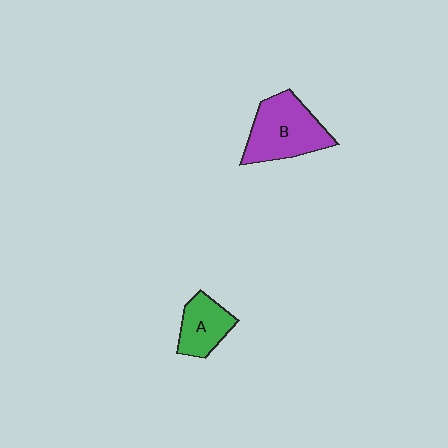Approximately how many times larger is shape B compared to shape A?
Approximately 1.6 times.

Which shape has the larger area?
Shape B (purple).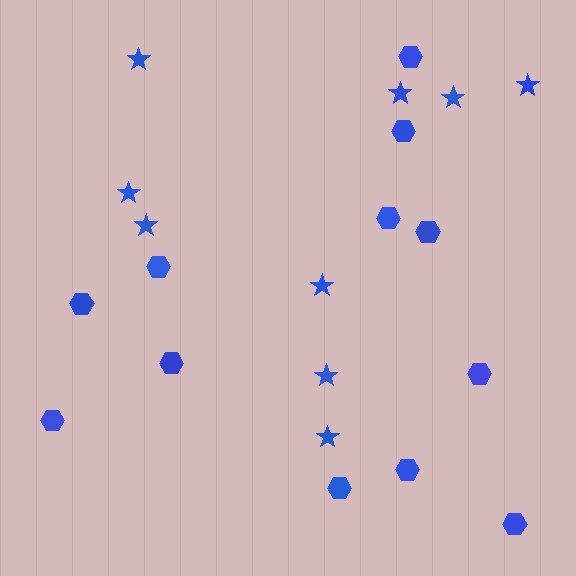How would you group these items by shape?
There are 2 groups: one group of stars (9) and one group of hexagons (12).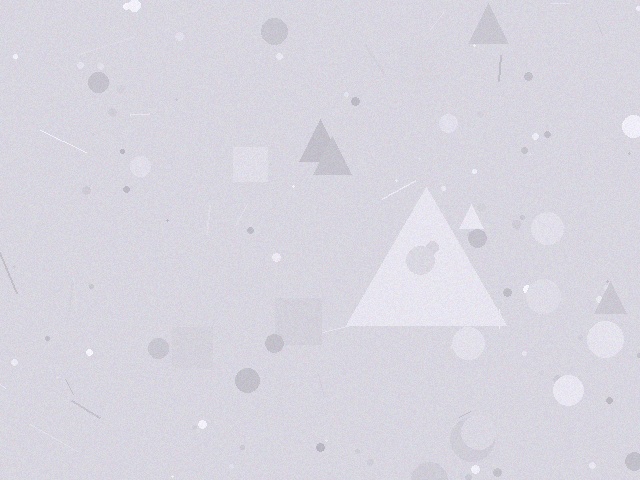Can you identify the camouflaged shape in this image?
The camouflaged shape is a triangle.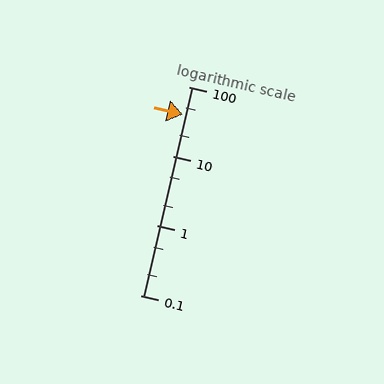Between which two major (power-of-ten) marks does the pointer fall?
The pointer is between 10 and 100.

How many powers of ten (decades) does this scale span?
The scale spans 3 decades, from 0.1 to 100.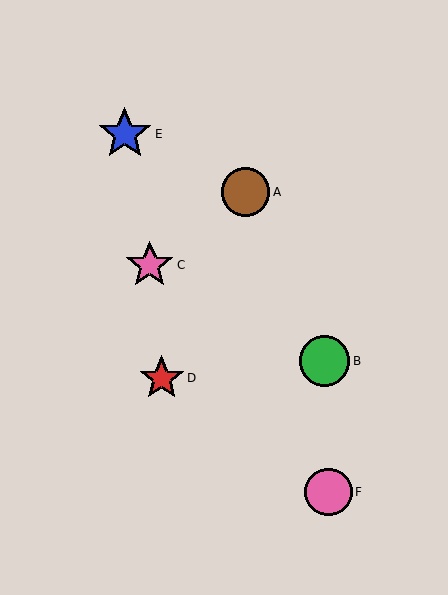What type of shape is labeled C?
Shape C is a pink star.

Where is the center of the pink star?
The center of the pink star is at (150, 265).